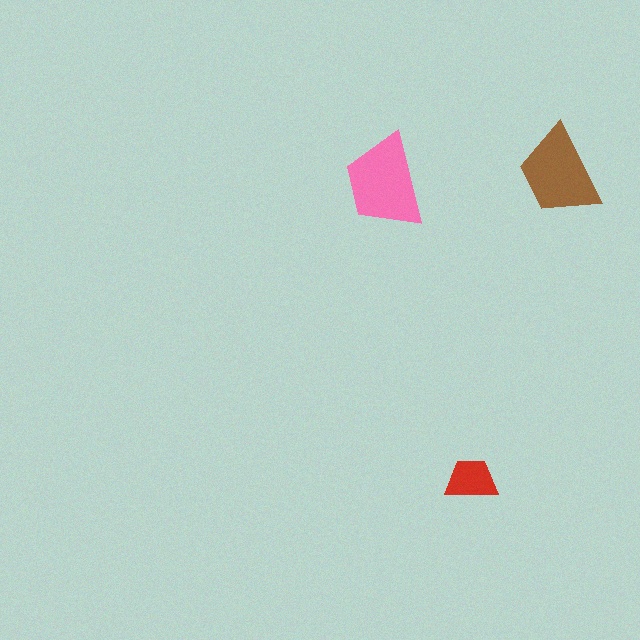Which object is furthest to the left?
The pink trapezoid is leftmost.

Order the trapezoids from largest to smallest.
the pink one, the brown one, the red one.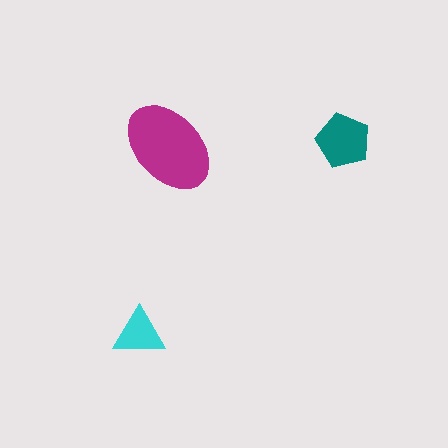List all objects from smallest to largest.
The cyan triangle, the teal pentagon, the magenta ellipse.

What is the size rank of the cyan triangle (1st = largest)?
3rd.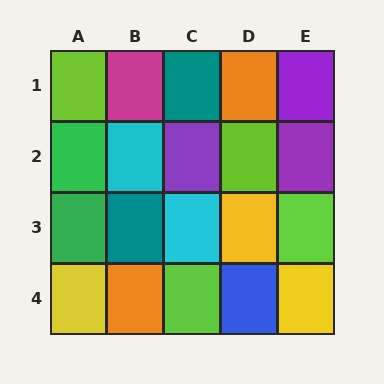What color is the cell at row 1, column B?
Magenta.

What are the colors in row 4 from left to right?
Yellow, orange, lime, blue, yellow.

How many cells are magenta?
1 cell is magenta.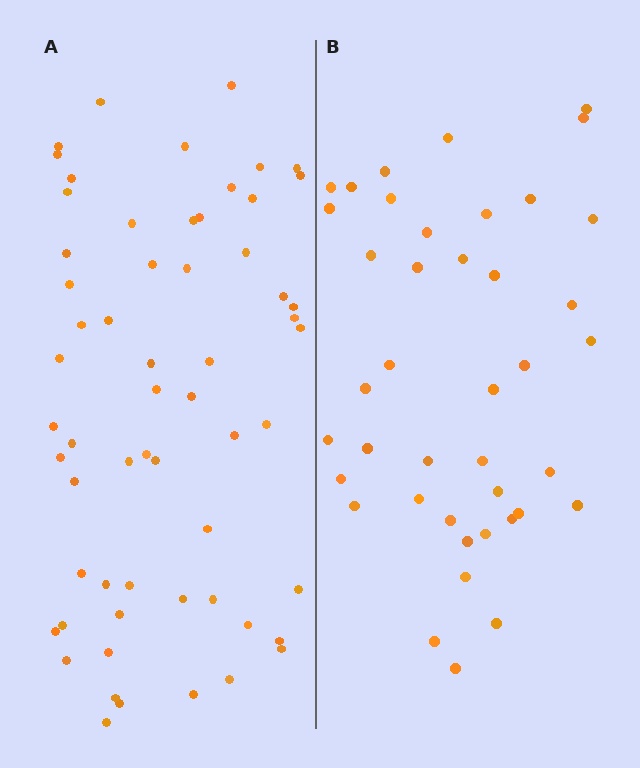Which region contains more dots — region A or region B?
Region A (the left region) has more dots.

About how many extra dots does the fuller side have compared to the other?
Region A has approximately 20 more dots than region B.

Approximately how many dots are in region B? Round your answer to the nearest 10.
About 40 dots. (The exact count is 41, which rounds to 40.)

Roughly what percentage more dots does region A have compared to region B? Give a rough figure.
About 45% more.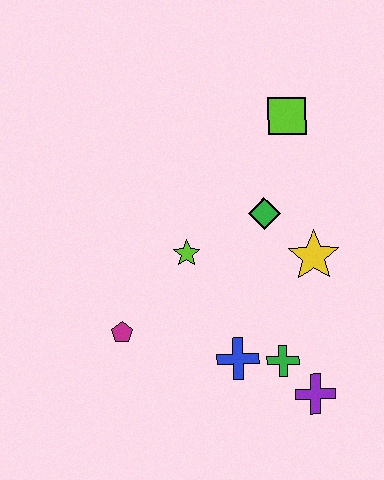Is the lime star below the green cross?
No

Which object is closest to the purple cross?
The green cross is closest to the purple cross.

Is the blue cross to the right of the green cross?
No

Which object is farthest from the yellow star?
The magenta pentagon is farthest from the yellow star.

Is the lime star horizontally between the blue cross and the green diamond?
No